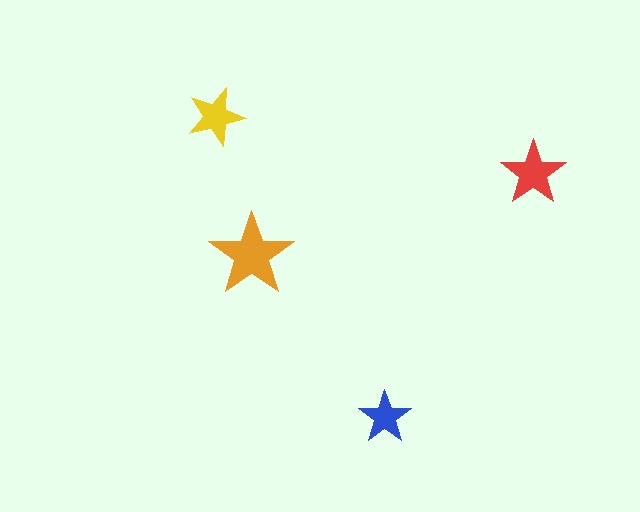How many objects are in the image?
There are 4 objects in the image.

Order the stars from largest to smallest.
the orange one, the red one, the yellow one, the blue one.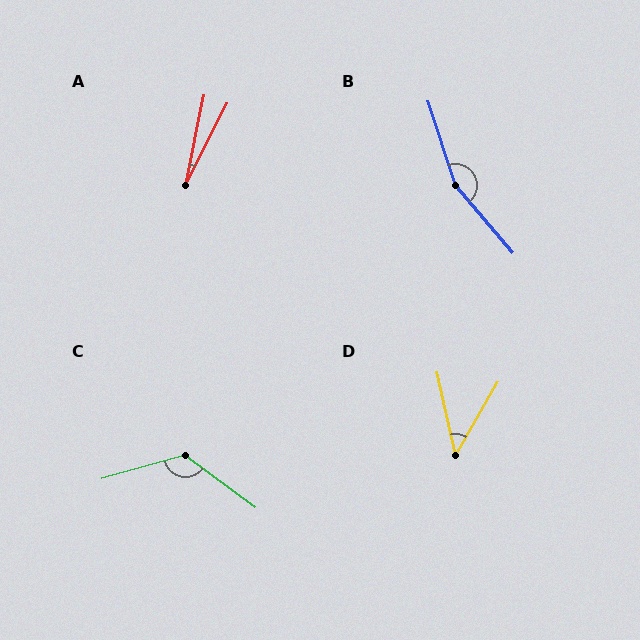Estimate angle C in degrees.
Approximately 128 degrees.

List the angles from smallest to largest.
A (15°), D (43°), C (128°), B (158°).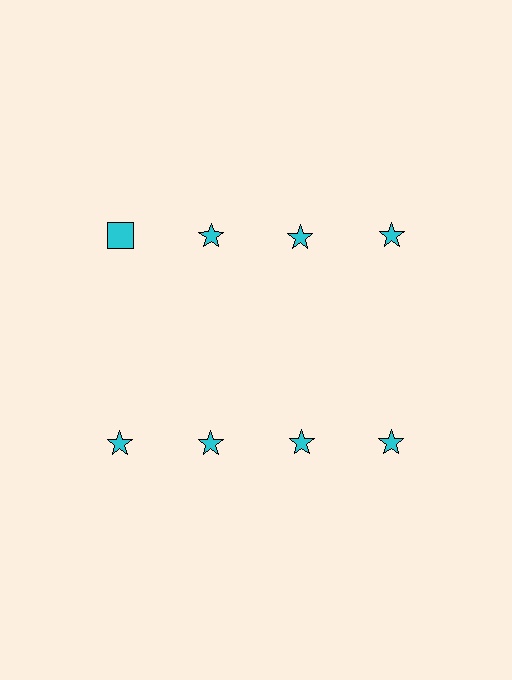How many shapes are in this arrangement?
There are 8 shapes arranged in a grid pattern.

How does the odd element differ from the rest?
It has a different shape: square instead of star.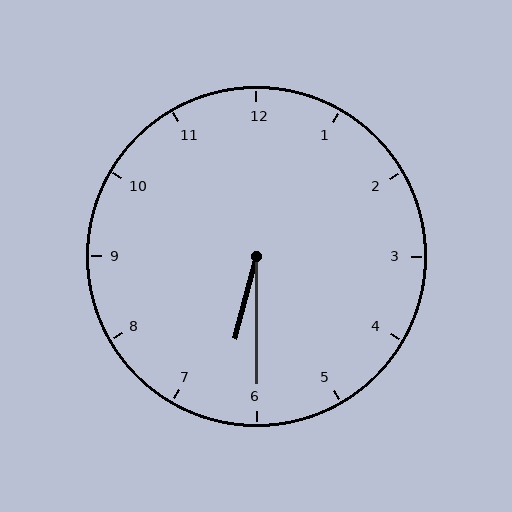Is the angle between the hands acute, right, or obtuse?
It is acute.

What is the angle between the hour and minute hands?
Approximately 15 degrees.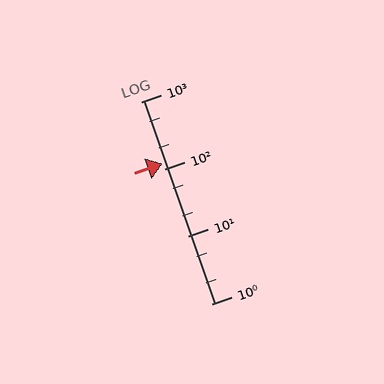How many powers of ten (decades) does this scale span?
The scale spans 3 decades, from 1 to 1000.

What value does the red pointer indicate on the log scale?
The pointer indicates approximately 120.